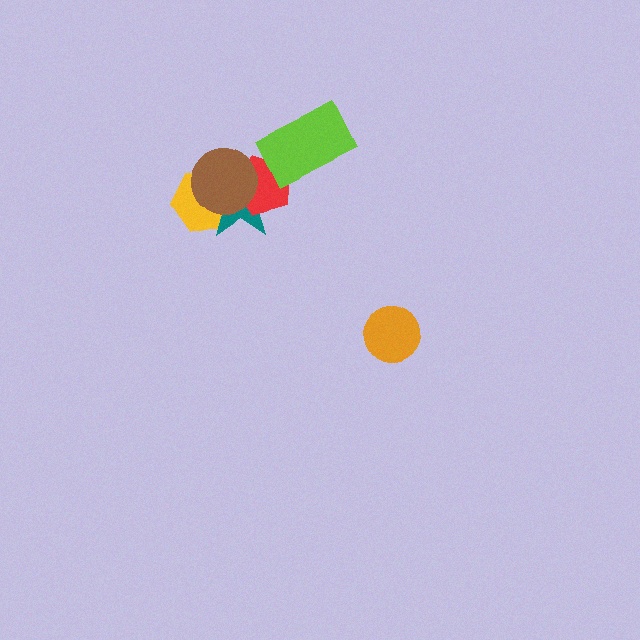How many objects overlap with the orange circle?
0 objects overlap with the orange circle.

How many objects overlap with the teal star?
3 objects overlap with the teal star.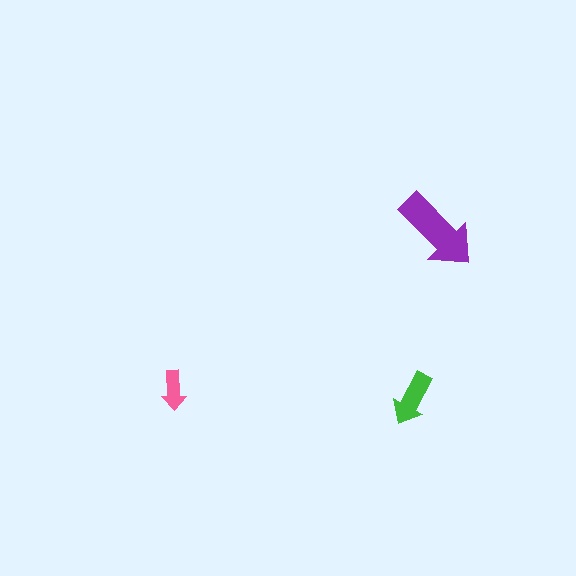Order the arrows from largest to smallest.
the purple one, the green one, the pink one.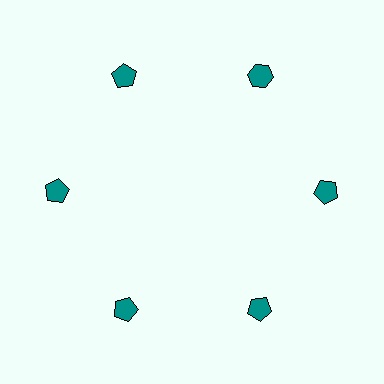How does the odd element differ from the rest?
It has a different shape: hexagon instead of pentagon.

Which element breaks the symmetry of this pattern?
The teal hexagon at roughly the 1 o'clock position breaks the symmetry. All other shapes are teal pentagons.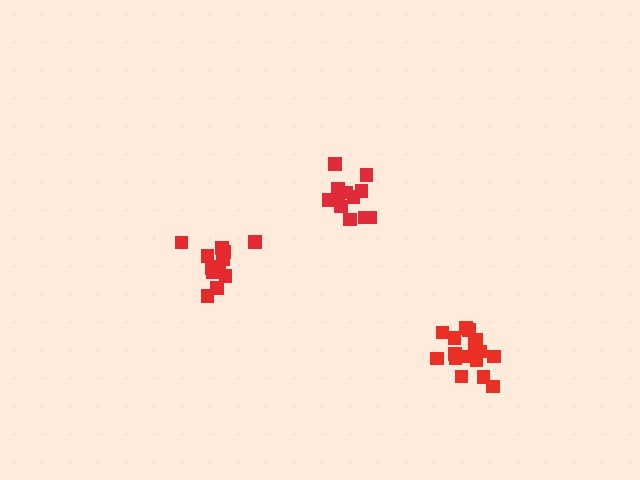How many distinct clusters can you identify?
There are 3 distinct clusters.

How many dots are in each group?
Group 1: 12 dots, Group 2: 12 dots, Group 3: 16 dots (40 total).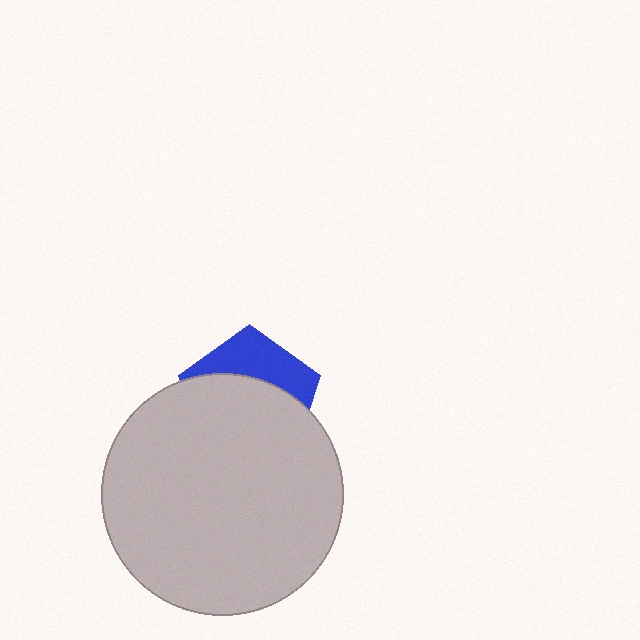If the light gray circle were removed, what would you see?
You would see the complete blue pentagon.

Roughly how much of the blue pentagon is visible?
A small part of it is visible (roughly 35%).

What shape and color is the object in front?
The object in front is a light gray circle.